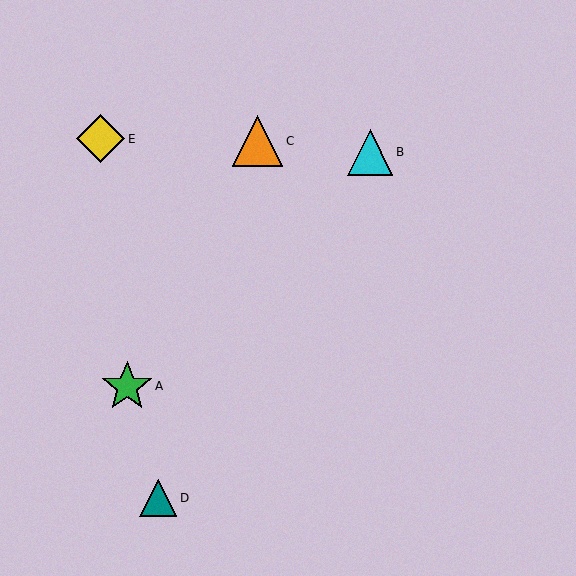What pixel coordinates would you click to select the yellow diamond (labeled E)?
Click at (100, 139) to select the yellow diamond E.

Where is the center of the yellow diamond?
The center of the yellow diamond is at (100, 139).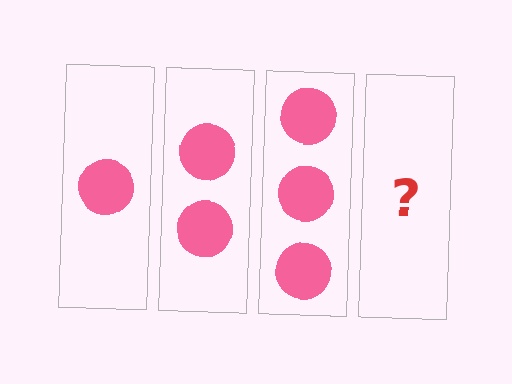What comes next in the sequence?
The next element should be 4 circles.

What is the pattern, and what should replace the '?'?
The pattern is that each step adds one more circle. The '?' should be 4 circles.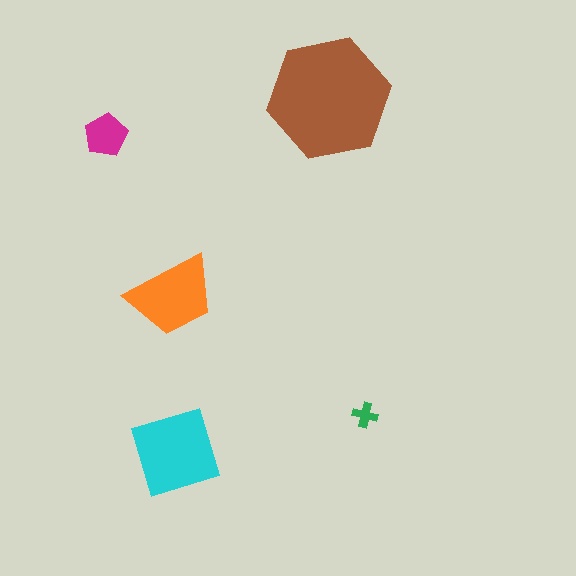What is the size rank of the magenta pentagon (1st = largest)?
4th.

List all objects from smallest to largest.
The green cross, the magenta pentagon, the orange trapezoid, the cyan diamond, the brown hexagon.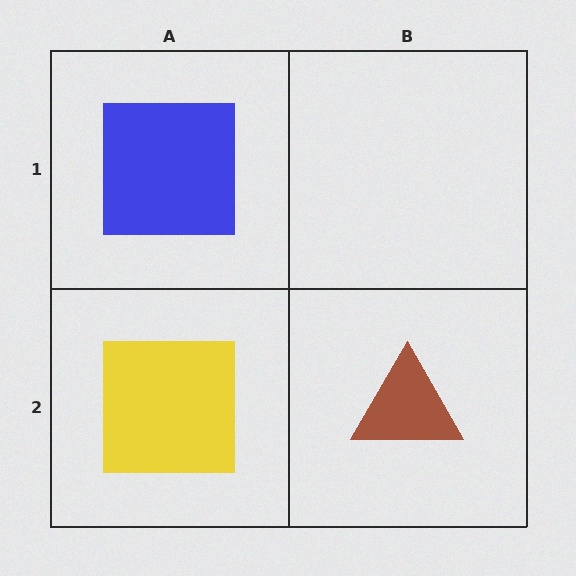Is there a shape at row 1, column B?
No, that cell is empty.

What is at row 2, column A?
A yellow square.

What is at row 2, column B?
A brown triangle.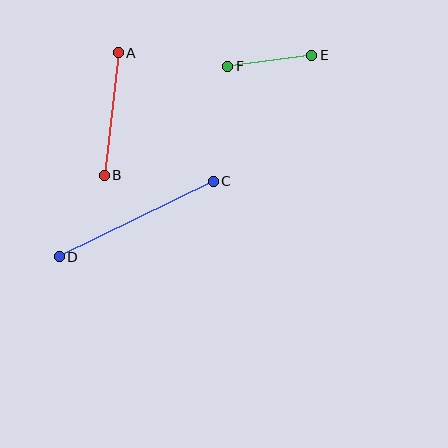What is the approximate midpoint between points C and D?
The midpoint is at approximately (136, 219) pixels.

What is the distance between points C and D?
The distance is approximately 171 pixels.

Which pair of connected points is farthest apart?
Points C and D are farthest apart.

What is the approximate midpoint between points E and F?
The midpoint is at approximately (270, 61) pixels.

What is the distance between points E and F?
The distance is approximately 85 pixels.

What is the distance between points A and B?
The distance is approximately 124 pixels.